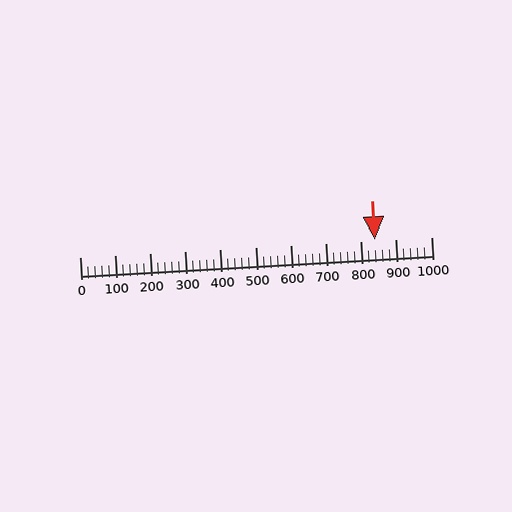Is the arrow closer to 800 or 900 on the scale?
The arrow is closer to 800.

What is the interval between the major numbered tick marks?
The major tick marks are spaced 100 units apart.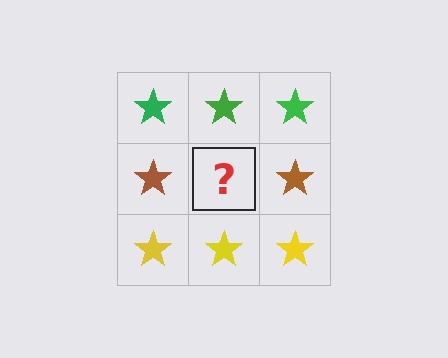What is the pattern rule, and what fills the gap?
The rule is that each row has a consistent color. The gap should be filled with a brown star.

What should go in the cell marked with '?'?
The missing cell should contain a brown star.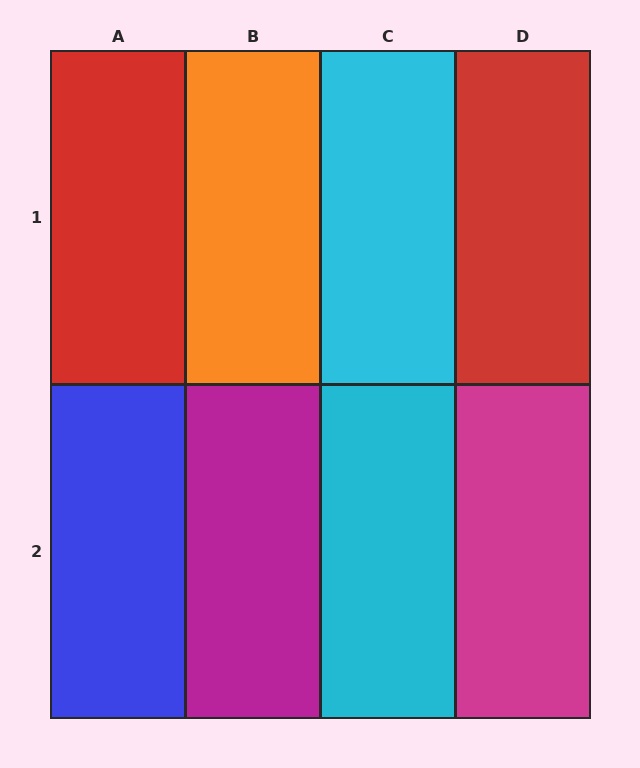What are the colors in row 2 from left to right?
Blue, magenta, cyan, magenta.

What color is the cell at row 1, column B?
Orange.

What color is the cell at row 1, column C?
Cyan.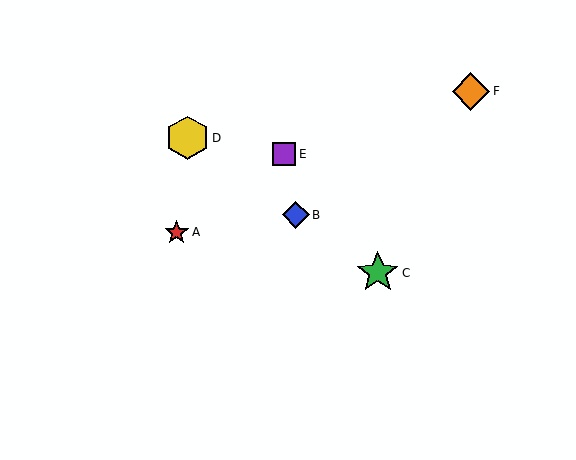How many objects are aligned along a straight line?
3 objects (B, C, D) are aligned along a straight line.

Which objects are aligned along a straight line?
Objects B, C, D are aligned along a straight line.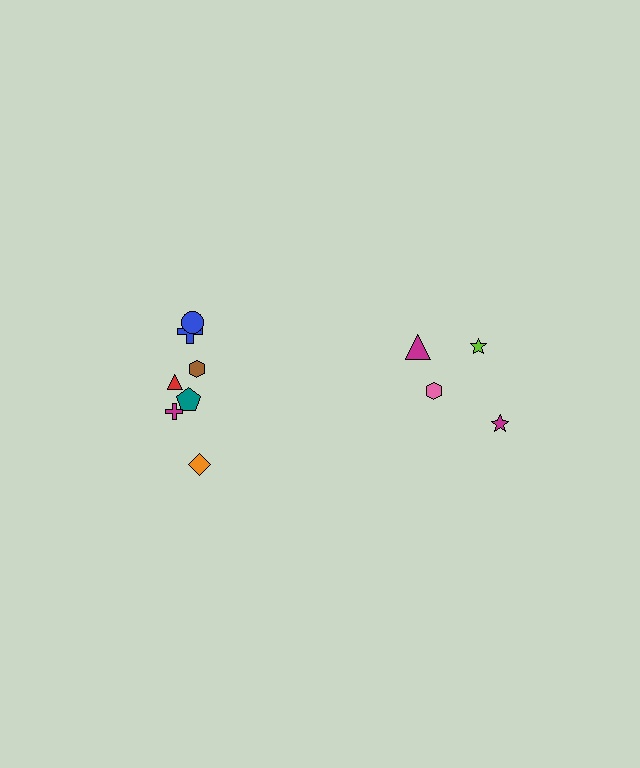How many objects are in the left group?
There are 7 objects.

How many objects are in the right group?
There are 4 objects.